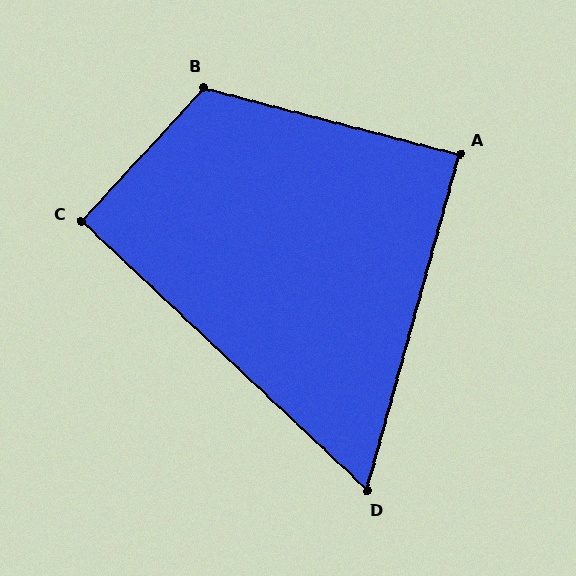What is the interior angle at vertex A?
Approximately 89 degrees (approximately right).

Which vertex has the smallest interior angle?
D, at approximately 62 degrees.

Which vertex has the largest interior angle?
B, at approximately 118 degrees.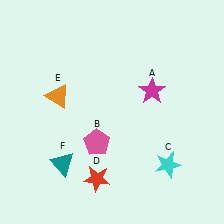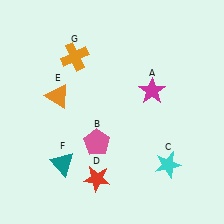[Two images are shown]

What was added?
An orange cross (G) was added in Image 2.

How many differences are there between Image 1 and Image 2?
There is 1 difference between the two images.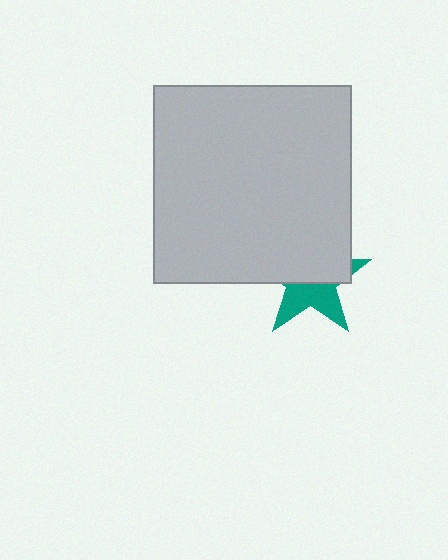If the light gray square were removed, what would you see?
You would see the complete teal star.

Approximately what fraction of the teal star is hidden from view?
Roughly 55% of the teal star is hidden behind the light gray square.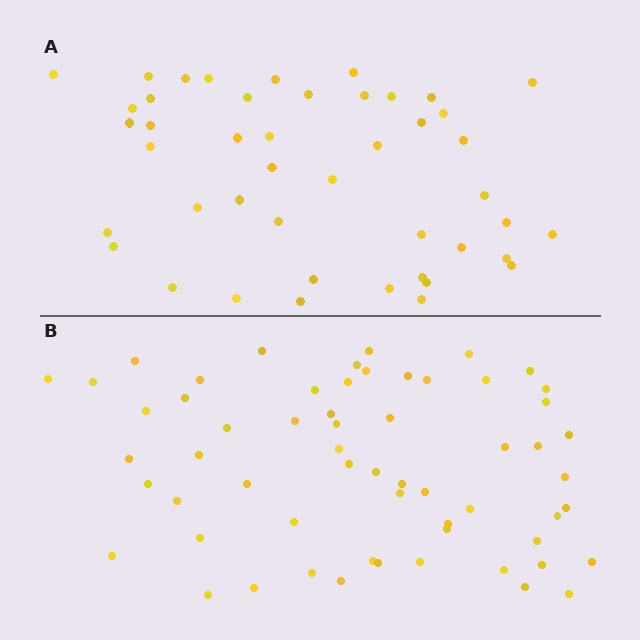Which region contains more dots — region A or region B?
Region B (the bottom region) has more dots.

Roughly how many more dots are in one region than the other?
Region B has approximately 15 more dots than region A.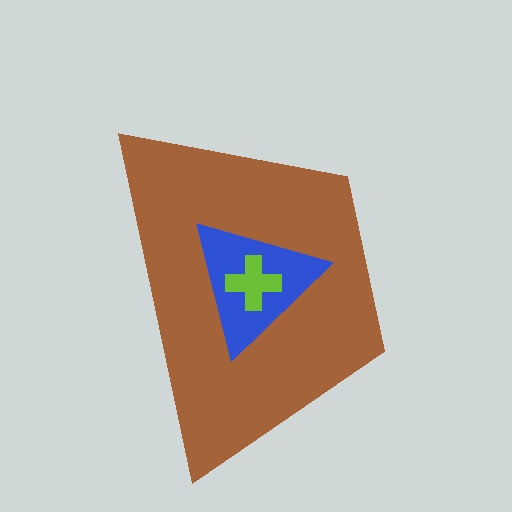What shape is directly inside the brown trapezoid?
The blue triangle.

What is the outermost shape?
The brown trapezoid.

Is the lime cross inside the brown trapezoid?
Yes.